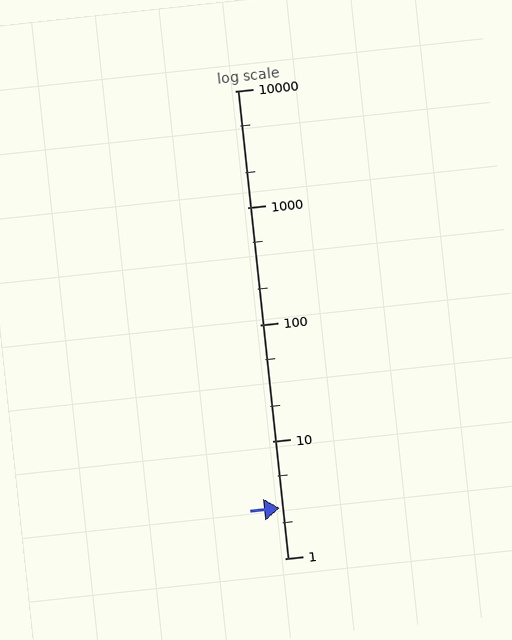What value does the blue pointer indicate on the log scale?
The pointer indicates approximately 2.7.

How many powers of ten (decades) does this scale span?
The scale spans 4 decades, from 1 to 10000.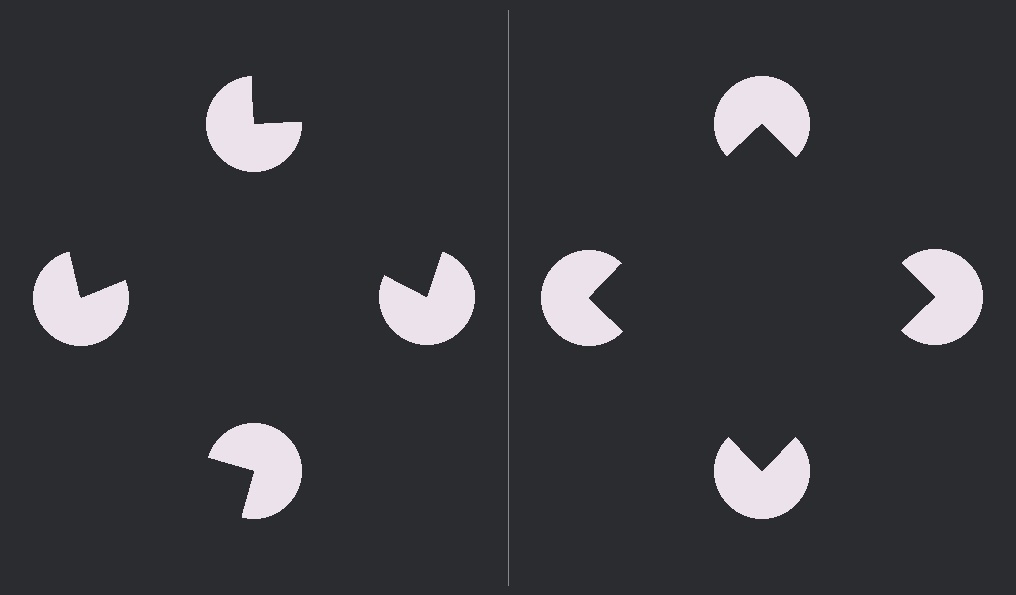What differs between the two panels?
The pac-man discs are positioned identically on both sides; only the wedge orientations differ. On the right they align to a square; on the left they are misaligned.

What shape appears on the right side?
An illusory square.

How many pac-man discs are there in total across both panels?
8 — 4 on each side.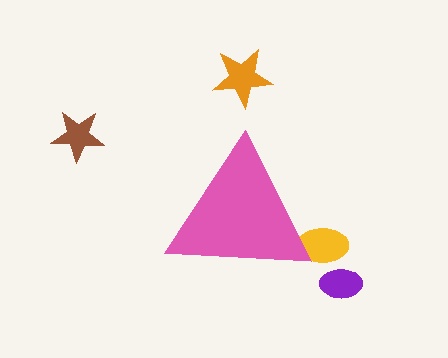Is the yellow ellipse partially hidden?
Yes, the yellow ellipse is partially hidden behind the pink triangle.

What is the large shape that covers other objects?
A pink triangle.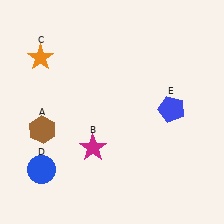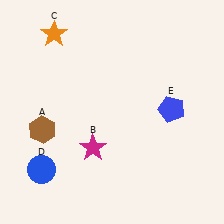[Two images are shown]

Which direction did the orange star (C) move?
The orange star (C) moved up.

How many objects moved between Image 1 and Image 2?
1 object moved between the two images.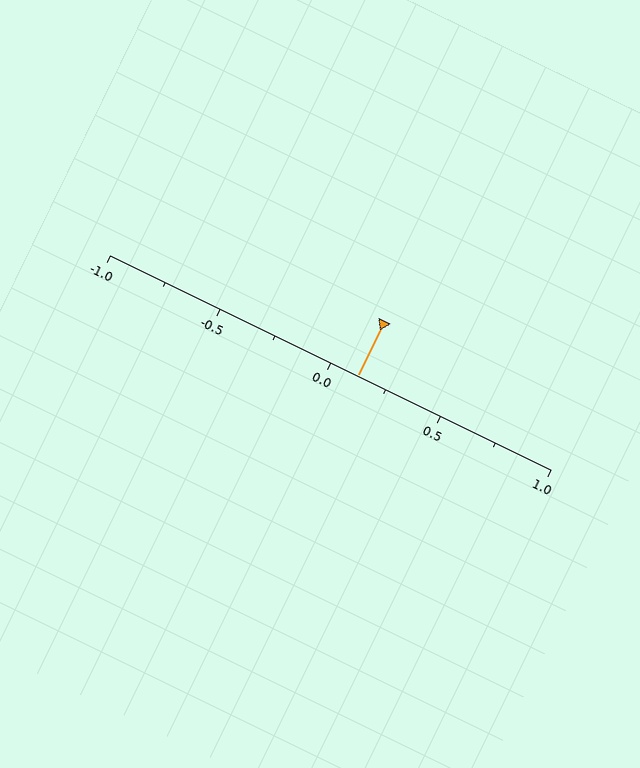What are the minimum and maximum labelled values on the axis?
The axis runs from -1.0 to 1.0.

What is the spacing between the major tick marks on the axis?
The major ticks are spaced 0.5 apart.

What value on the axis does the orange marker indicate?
The marker indicates approximately 0.12.